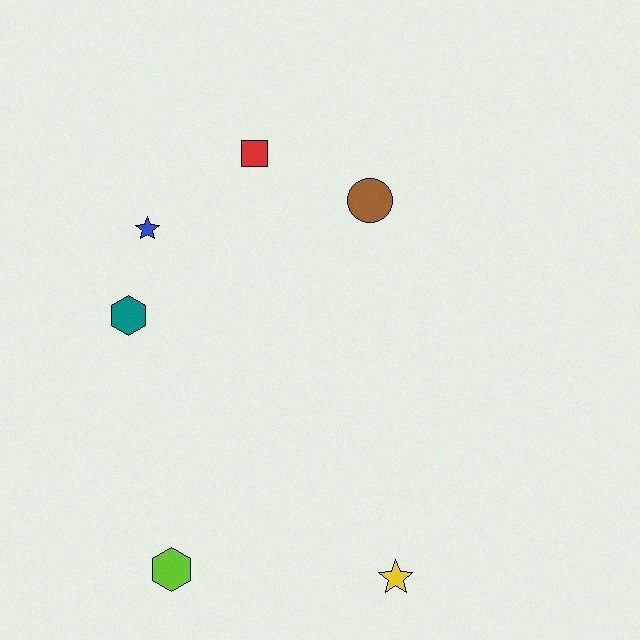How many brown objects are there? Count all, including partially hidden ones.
There is 1 brown object.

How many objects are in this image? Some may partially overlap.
There are 6 objects.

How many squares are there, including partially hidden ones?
There is 1 square.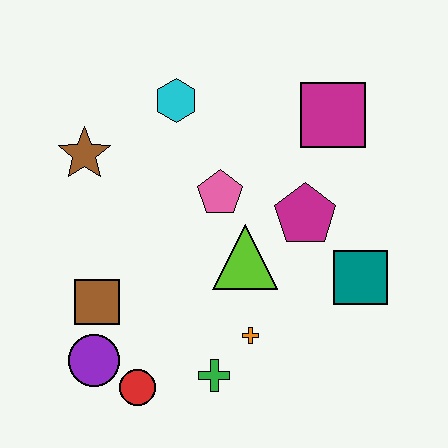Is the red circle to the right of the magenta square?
No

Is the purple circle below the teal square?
Yes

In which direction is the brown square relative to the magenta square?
The brown square is to the left of the magenta square.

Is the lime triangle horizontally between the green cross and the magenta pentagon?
Yes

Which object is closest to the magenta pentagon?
The lime triangle is closest to the magenta pentagon.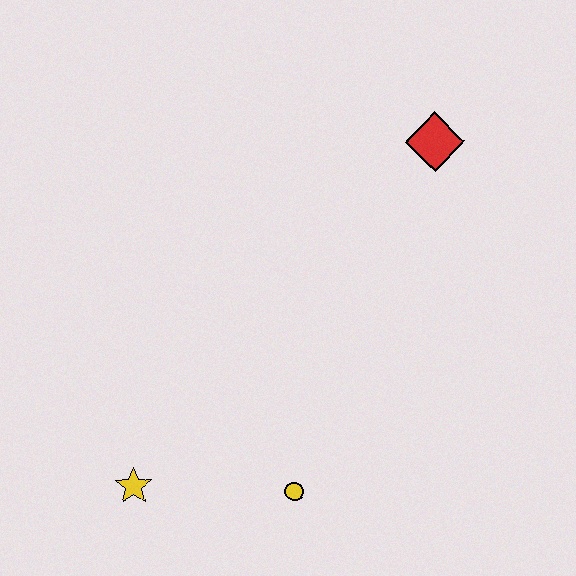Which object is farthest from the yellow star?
The red diamond is farthest from the yellow star.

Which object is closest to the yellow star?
The yellow circle is closest to the yellow star.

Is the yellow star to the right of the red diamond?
No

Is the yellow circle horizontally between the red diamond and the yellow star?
Yes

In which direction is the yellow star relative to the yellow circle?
The yellow star is to the left of the yellow circle.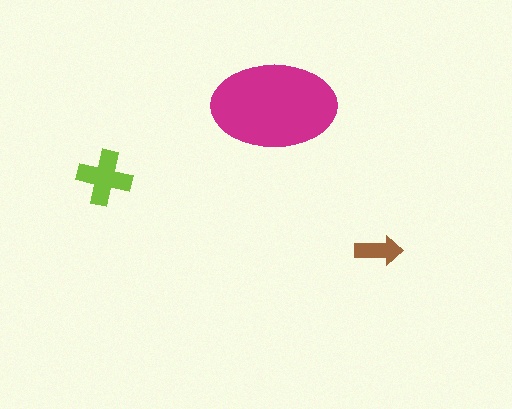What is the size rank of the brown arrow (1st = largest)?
3rd.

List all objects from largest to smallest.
The magenta ellipse, the lime cross, the brown arrow.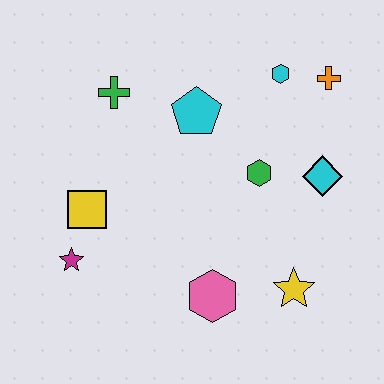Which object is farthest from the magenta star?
The orange cross is farthest from the magenta star.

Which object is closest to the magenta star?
The yellow square is closest to the magenta star.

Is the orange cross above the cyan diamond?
Yes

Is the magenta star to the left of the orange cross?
Yes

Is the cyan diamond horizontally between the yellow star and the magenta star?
No